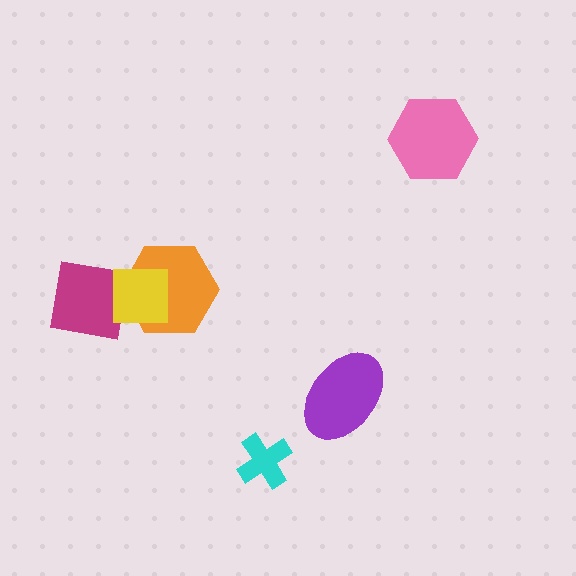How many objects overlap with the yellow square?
2 objects overlap with the yellow square.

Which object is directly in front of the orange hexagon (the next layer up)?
The magenta square is directly in front of the orange hexagon.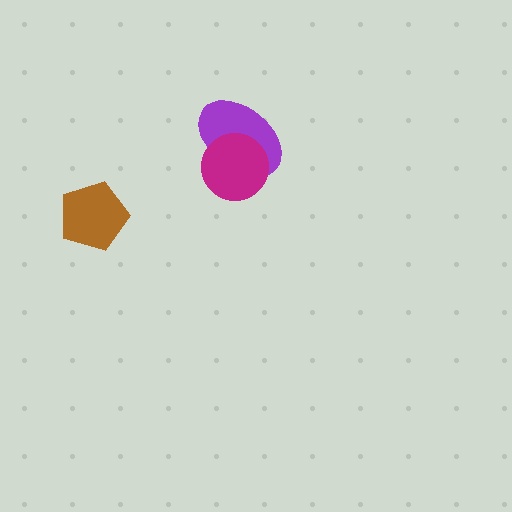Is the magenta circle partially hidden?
No, no other shape covers it.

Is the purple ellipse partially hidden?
Yes, it is partially covered by another shape.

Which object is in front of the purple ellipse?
The magenta circle is in front of the purple ellipse.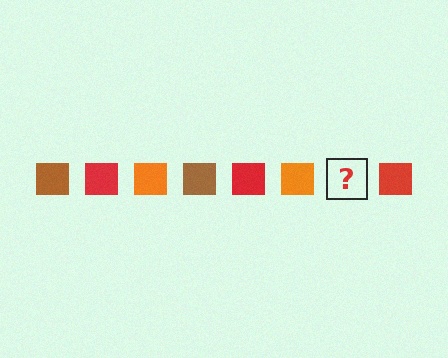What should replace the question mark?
The question mark should be replaced with a brown square.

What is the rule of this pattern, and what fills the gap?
The rule is that the pattern cycles through brown, red, orange squares. The gap should be filled with a brown square.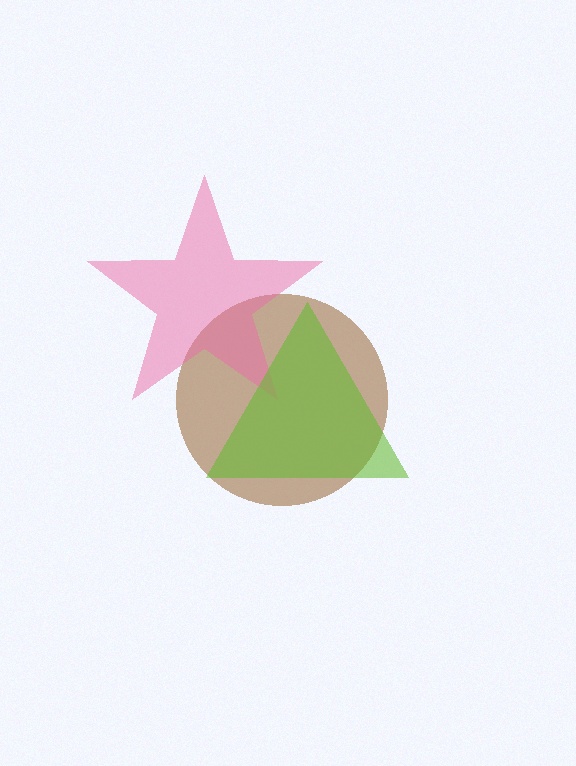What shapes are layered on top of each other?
The layered shapes are: a brown circle, a pink star, a lime triangle.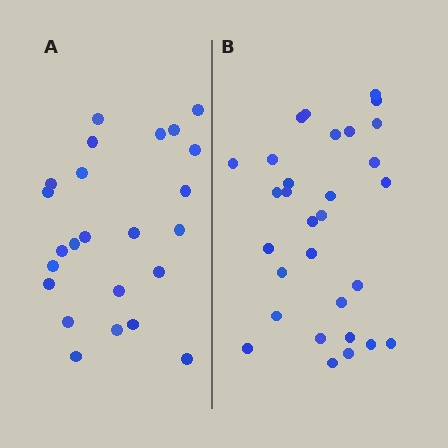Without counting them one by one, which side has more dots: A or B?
Region B (the right region) has more dots.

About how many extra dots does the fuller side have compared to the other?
Region B has about 6 more dots than region A.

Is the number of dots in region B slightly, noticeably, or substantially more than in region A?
Region B has noticeably more, but not dramatically so. The ratio is roughly 1.2 to 1.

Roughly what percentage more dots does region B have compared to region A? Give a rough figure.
About 25% more.